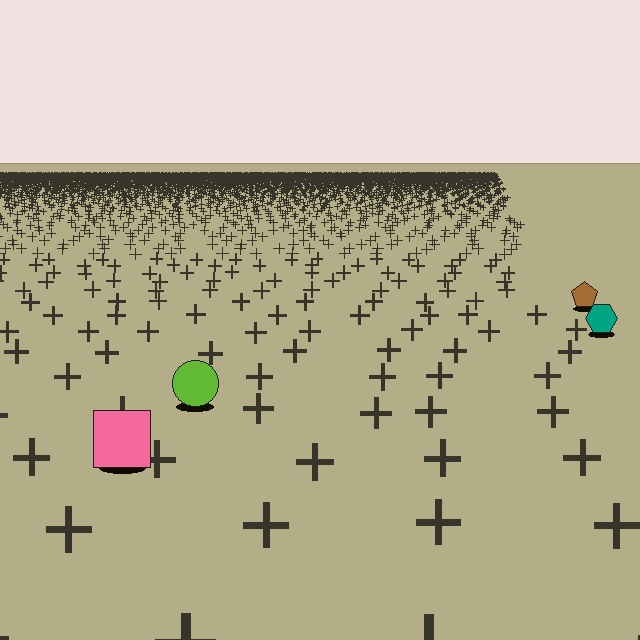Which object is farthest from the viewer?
The brown pentagon is farthest from the viewer. It appears smaller and the ground texture around it is denser.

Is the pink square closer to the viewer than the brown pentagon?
Yes. The pink square is closer — you can tell from the texture gradient: the ground texture is coarser near it.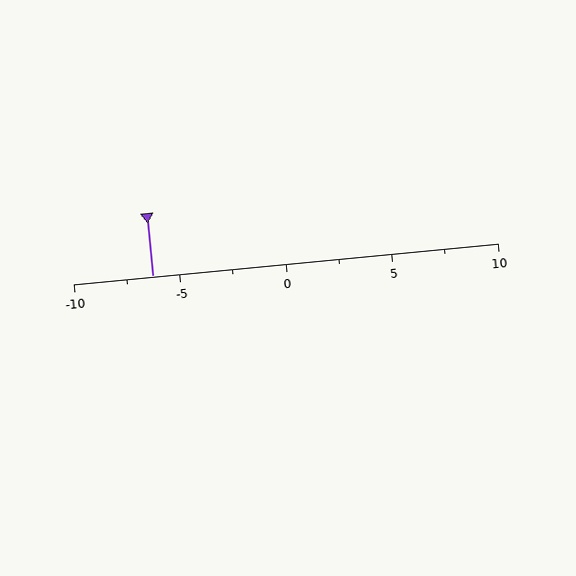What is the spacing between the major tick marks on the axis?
The major ticks are spaced 5 apart.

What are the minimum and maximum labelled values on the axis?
The axis runs from -10 to 10.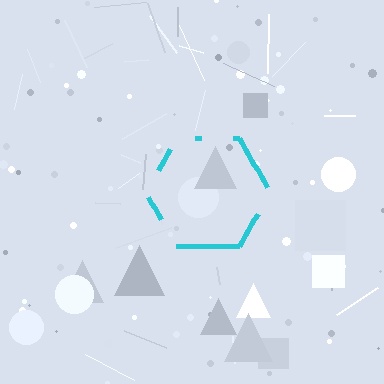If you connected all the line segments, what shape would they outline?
They would outline a hexagon.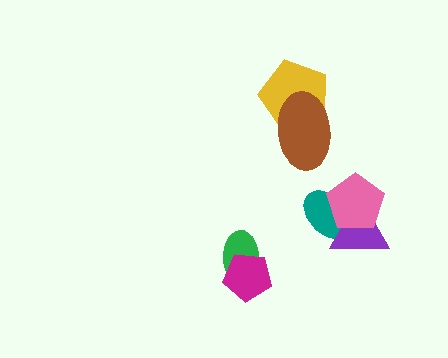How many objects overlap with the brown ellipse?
1 object overlaps with the brown ellipse.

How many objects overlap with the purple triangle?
2 objects overlap with the purple triangle.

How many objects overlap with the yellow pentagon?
1 object overlaps with the yellow pentagon.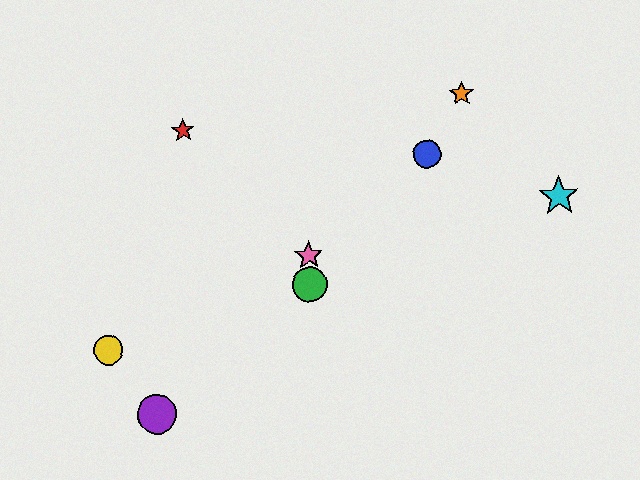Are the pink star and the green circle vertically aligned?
Yes, both are at x≈309.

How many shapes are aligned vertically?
2 shapes (the green circle, the pink star) are aligned vertically.